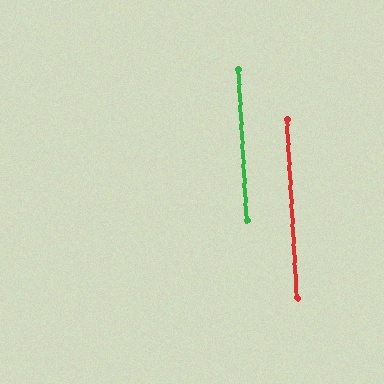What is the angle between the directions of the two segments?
Approximately 0 degrees.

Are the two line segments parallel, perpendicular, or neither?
Parallel — their directions differ by only 0.3°.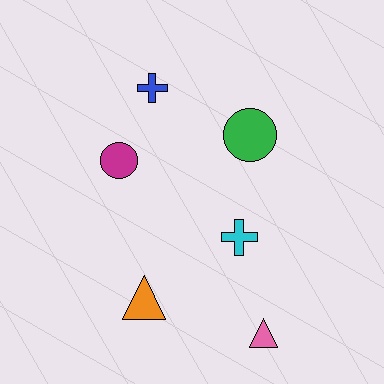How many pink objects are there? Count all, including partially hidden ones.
There is 1 pink object.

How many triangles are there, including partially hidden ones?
There are 2 triangles.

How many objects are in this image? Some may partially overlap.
There are 6 objects.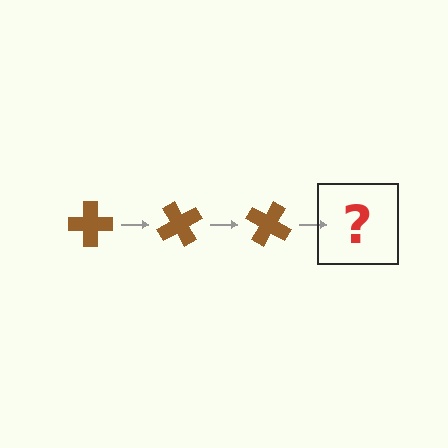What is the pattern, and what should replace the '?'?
The pattern is that the cross rotates 60 degrees each step. The '?' should be a brown cross rotated 180 degrees.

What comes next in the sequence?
The next element should be a brown cross rotated 180 degrees.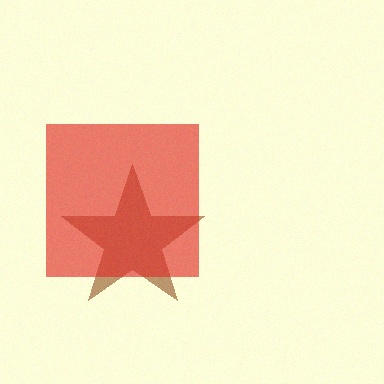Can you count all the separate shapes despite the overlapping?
Yes, there are 2 separate shapes.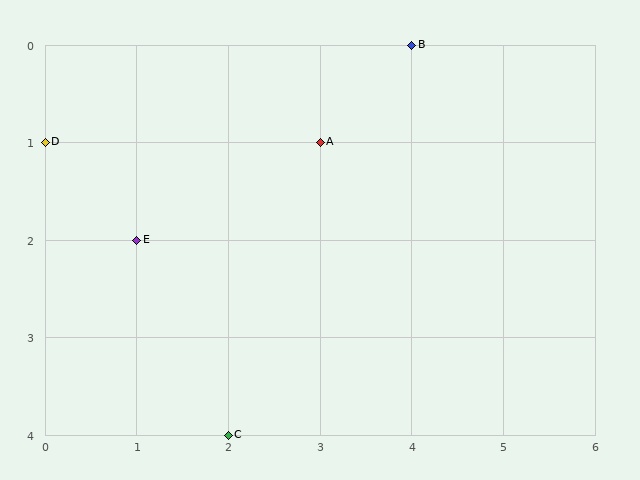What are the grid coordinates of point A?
Point A is at grid coordinates (3, 1).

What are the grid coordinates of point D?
Point D is at grid coordinates (0, 1).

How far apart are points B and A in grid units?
Points B and A are 1 column and 1 row apart (about 1.4 grid units diagonally).